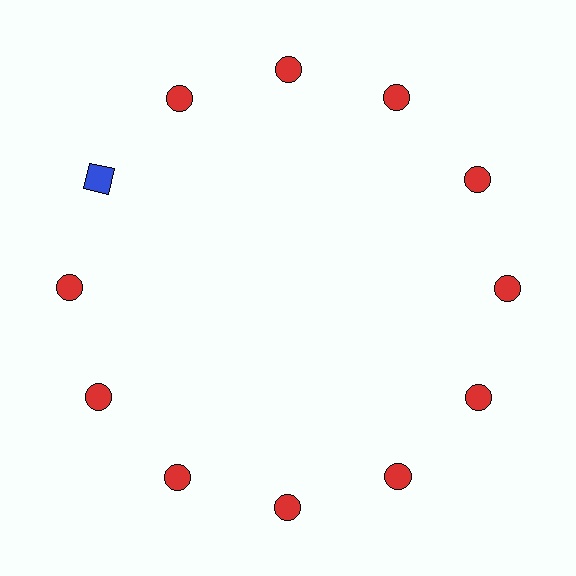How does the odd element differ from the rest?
It differs in both color (blue instead of red) and shape (square instead of circle).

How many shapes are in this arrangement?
There are 12 shapes arranged in a ring pattern.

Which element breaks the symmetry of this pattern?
The blue square at roughly the 10 o'clock position breaks the symmetry. All other shapes are red circles.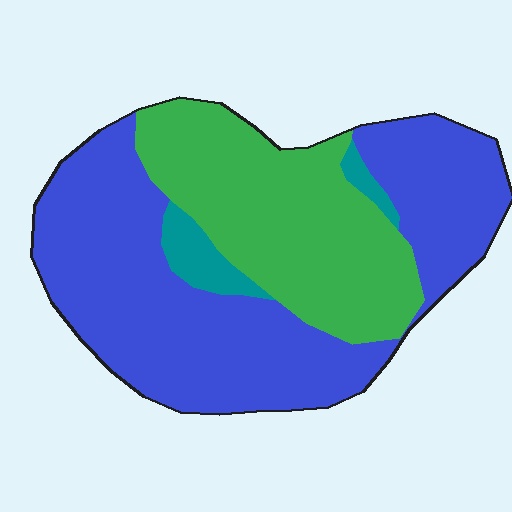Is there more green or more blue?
Blue.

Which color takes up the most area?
Blue, at roughly 60%.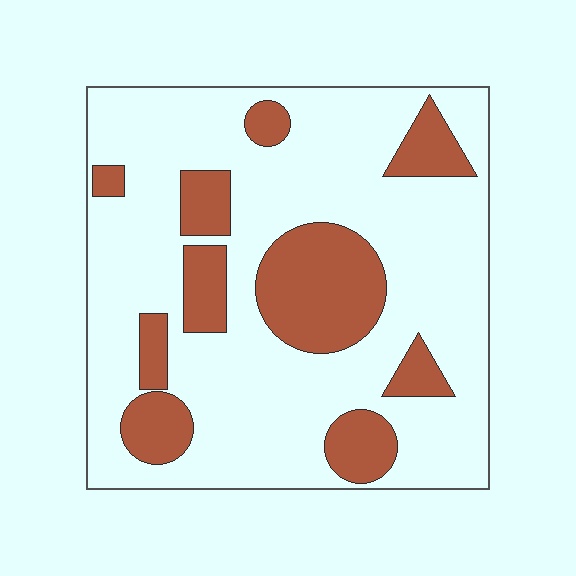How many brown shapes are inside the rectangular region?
10.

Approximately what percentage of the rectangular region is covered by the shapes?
Approximately 25%.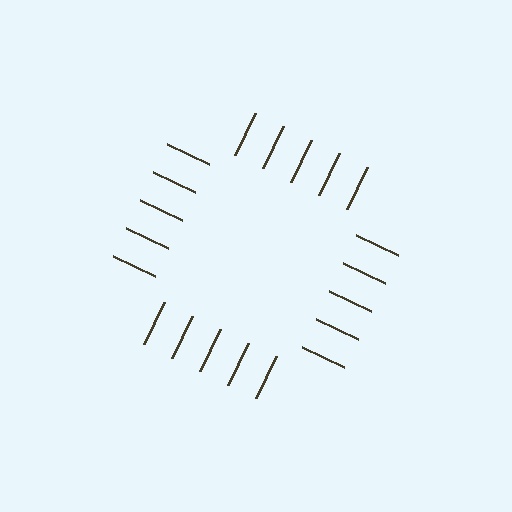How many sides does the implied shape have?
4 sides — the line-ends trace a square.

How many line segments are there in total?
20 — 5 along each of the 4 edges.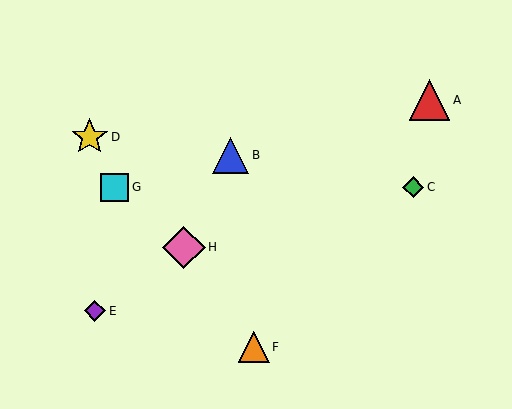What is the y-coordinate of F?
Object F is at y≈347.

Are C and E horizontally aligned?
No, C is at y≈187 and E is at y≈311.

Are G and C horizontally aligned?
Yes, both are at y≈187.